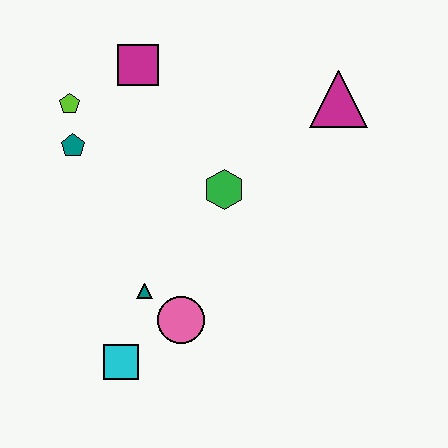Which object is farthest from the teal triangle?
The magenta triangle is farthest from the teal triangle.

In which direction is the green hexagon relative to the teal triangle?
The green hexagon is above the teal triangle.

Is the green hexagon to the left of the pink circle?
No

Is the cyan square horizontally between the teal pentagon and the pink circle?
Yes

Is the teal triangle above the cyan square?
Yes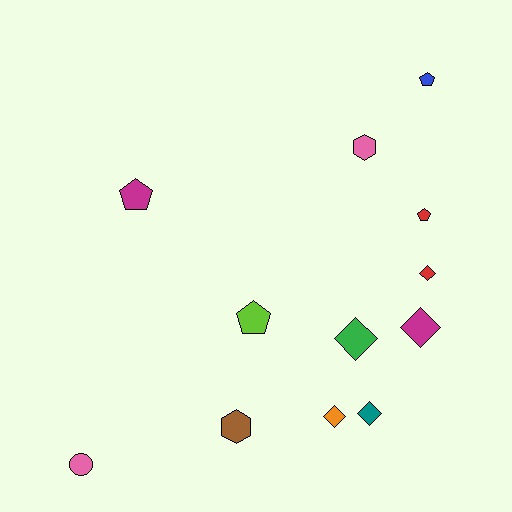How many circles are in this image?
There is 1 circle.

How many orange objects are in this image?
There is 1 orange object.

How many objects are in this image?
There are 12 objects.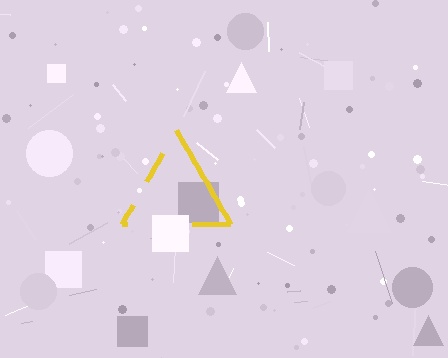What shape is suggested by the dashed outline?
The dashed outline suggests a triangle.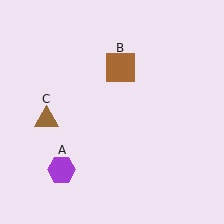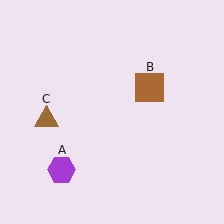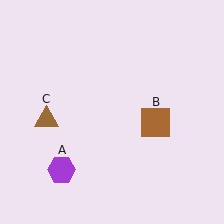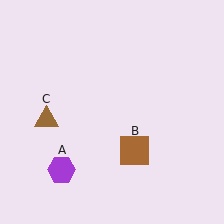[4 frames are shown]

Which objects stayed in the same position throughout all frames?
Purple hexagon (object A) and brown triangle (object C) remained stationary.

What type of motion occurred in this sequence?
The brown square (object B) rotated clockwise around the center of the scene.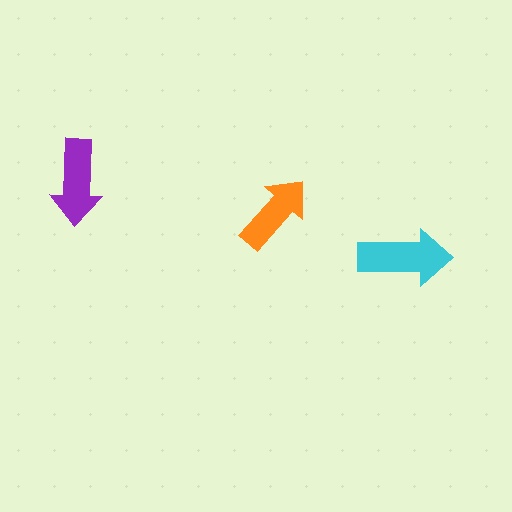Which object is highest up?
The purple arrow is topmost.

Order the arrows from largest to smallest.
the cyan one, the purple one, the orange one.